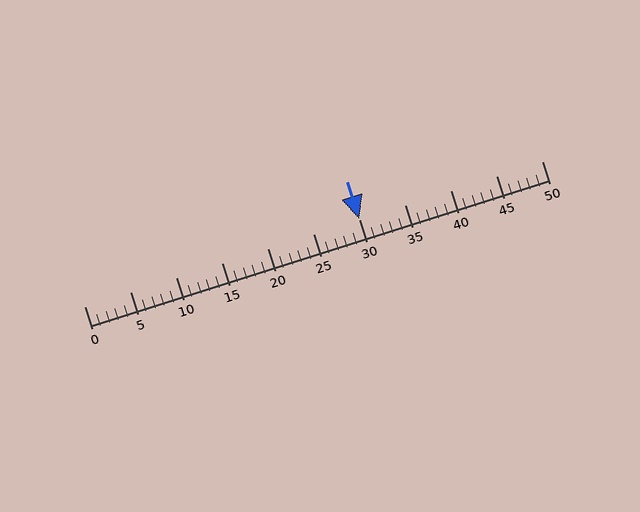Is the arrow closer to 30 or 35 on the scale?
The arrow is closer to 30.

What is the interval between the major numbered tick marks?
The major tick marks are spaced 5 units apart.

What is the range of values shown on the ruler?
The ruler shows values from 0 to 50.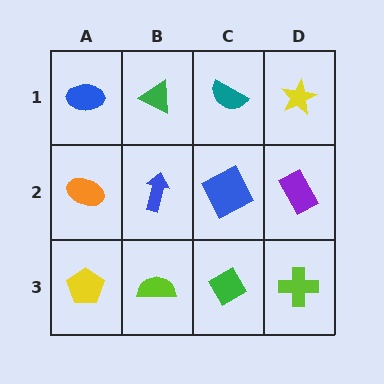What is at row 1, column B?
A green triangle.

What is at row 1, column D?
A yellow star.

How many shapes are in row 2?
4 shapes.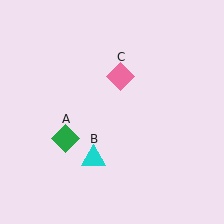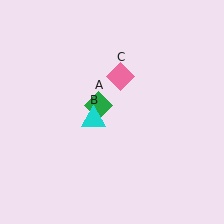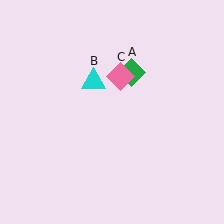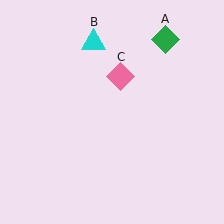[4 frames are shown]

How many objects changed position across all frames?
2 objects changed position: green diamond (object A), cyan triangle (object B).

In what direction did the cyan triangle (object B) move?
The cyan triangle (object B) moved up.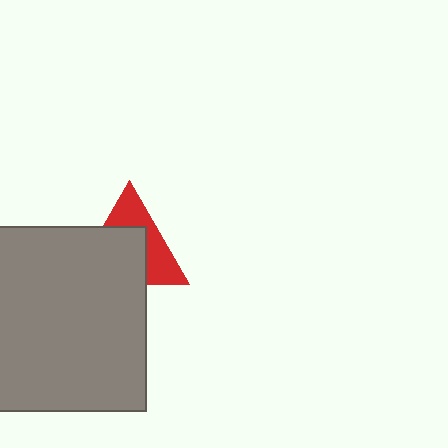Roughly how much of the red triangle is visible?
A small part of it is visible (roughly 43%).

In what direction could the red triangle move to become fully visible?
The red triangle could move up. That would shift it out from behind the gray square entirely.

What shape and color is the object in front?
The object in front is a gray square.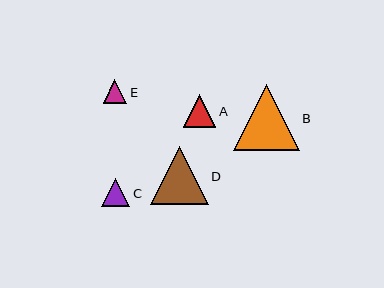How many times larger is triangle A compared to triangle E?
Triangle A is approximately 1.4 times the size of triangle E.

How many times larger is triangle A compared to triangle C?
Triangle A is approximately 1.2 times the size of triangle C.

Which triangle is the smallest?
Triangle E is the smallest with a size of approximately 23 pixels.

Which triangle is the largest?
Triangle B is the largest with a size of approximately 65 pixels.